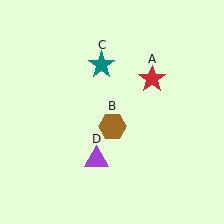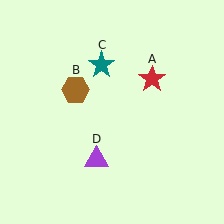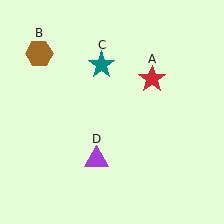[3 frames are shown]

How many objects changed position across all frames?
1 object changed position: brown hexagon (object B).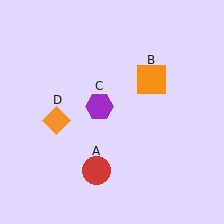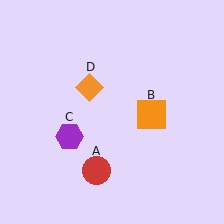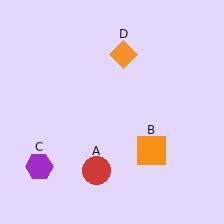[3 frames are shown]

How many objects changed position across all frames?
3 objects changed position: orange square (object B), purple hexagon (object C), orange diamond (object D).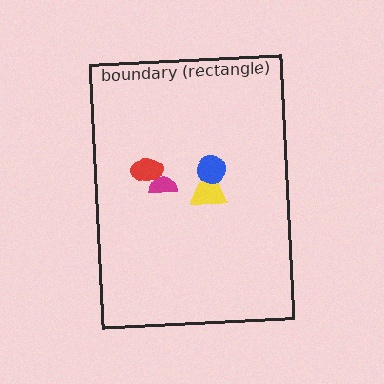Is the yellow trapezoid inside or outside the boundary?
Inside.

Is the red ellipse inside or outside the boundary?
Inside.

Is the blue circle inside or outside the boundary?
Inside.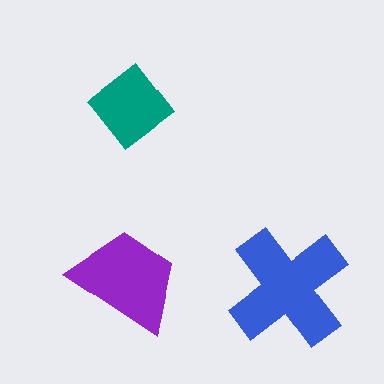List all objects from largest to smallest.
The blue cross, the purple trapezoid, the teal diamond.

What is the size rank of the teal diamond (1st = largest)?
3rd.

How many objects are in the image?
There are 3 objects in the image.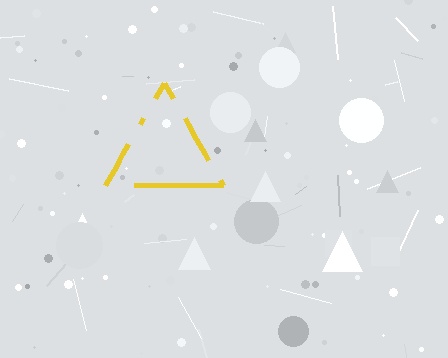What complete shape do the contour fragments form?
The contour fragments form a triangle.